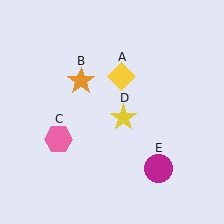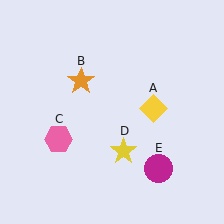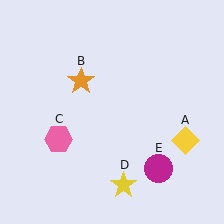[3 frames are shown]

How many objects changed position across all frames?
2 objects changed position: yellow diamond (object A), yellow star (object D).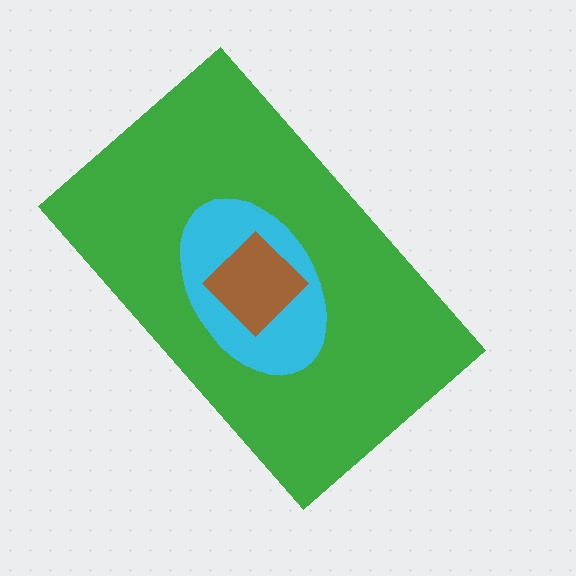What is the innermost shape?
The brown diamond.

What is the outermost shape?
The green rectangle.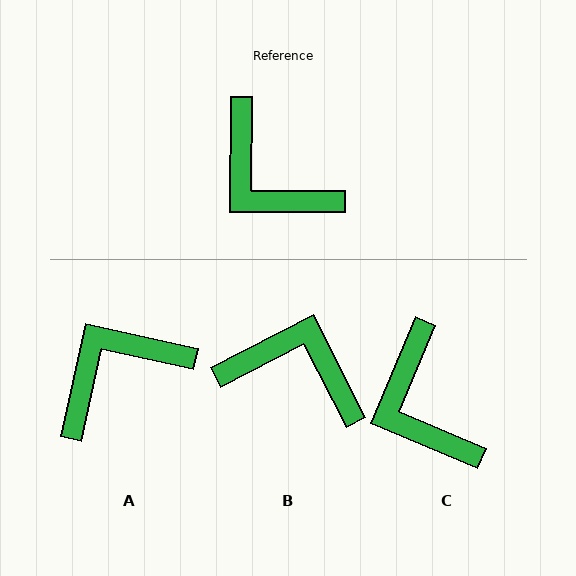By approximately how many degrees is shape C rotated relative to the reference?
Approximately 22 degrees clockwise.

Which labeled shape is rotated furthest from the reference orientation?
B, about 153 degrees away.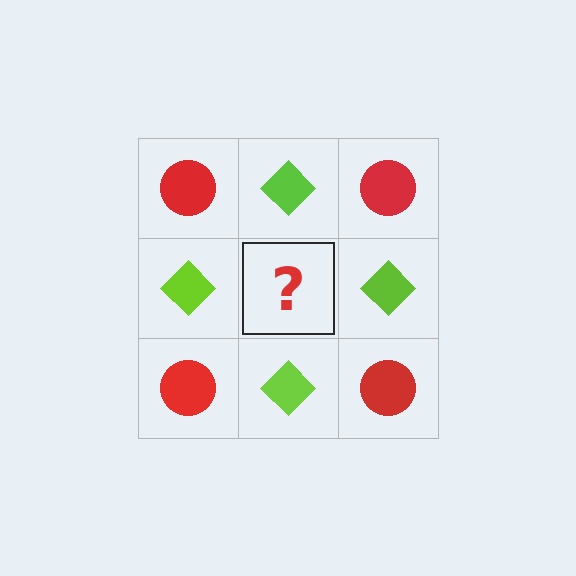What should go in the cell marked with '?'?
The missing cell should contain a red circle.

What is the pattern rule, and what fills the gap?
The rule is that it alternates red circle and lime diamond in a checkerboard pattern. The gap should be filled with a red circle.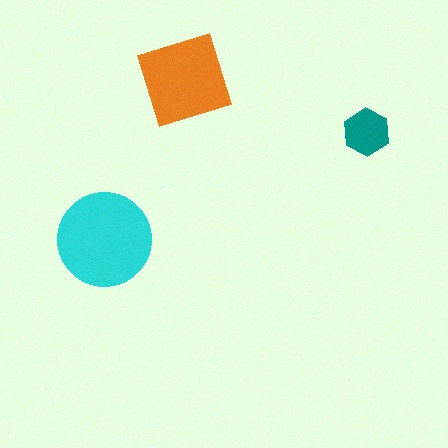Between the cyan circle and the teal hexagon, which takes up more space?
The cyan circle.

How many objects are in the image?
There are 3 objects in the image.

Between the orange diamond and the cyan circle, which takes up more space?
The cyan circle.